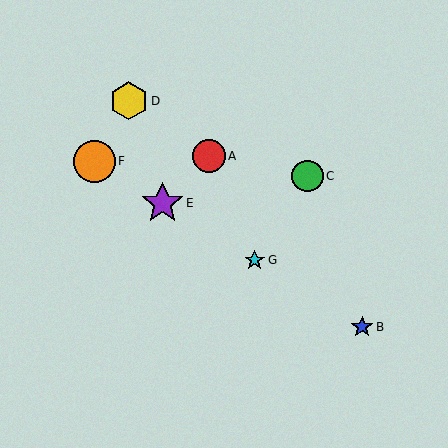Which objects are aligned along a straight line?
Objects B, E, F, G are aligned along a straight line.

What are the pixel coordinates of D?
Object D is at (129, 101).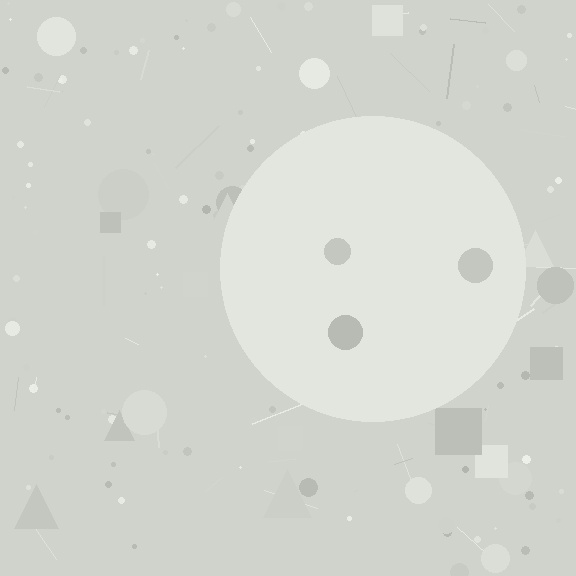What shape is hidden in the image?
A circle is hidden in the image.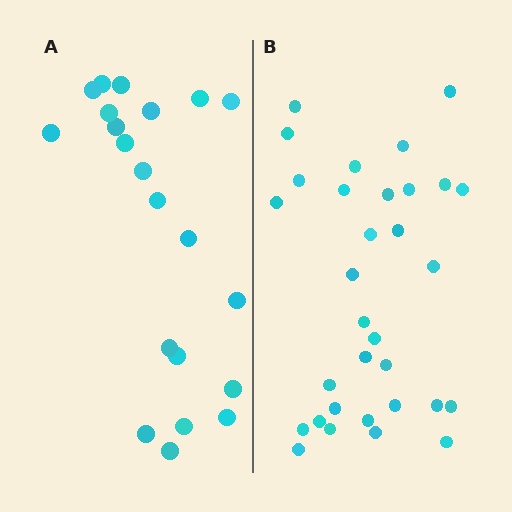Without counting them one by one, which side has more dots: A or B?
Region B (the right region) has more dots.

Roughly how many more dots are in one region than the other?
Region B has roughly 12 or so more dots than region A.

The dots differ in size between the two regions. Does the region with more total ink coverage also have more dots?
No. Region A has more total ink coverage because its dots are larger, but region B actually contains more individual dots. Total area can be misleading — the number of items is what matters here.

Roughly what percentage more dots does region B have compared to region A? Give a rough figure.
About 50% more.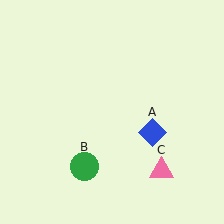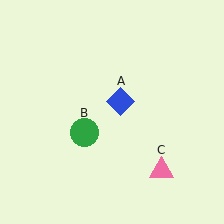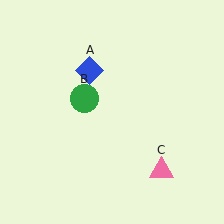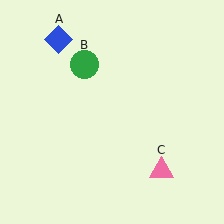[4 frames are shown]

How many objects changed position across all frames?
2 objects changed position: blue diamond (object A), green circle (object B).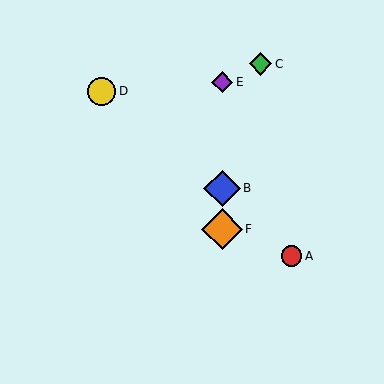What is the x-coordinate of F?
Object F is at x≈222.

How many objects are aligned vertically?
3 objects (B, E, F) are aligned vertically.